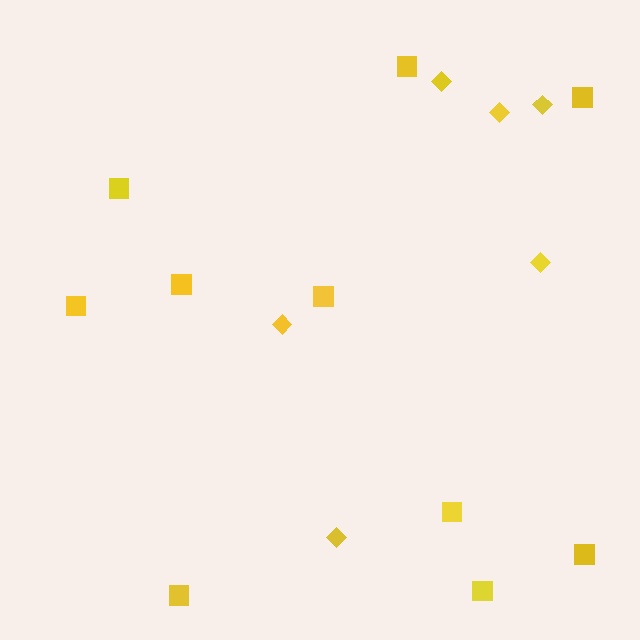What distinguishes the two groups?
There are 2 groups: one group of squares (10) and one group of diamonds (6).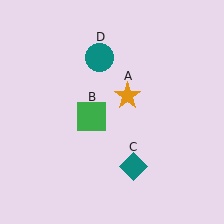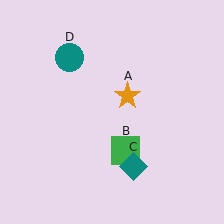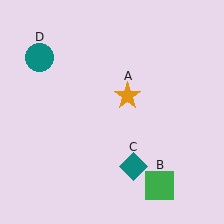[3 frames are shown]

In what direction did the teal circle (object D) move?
The teal circle (object D) moved left.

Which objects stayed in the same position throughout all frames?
Orange star (object A) and teal diamond (object C) remained stationary.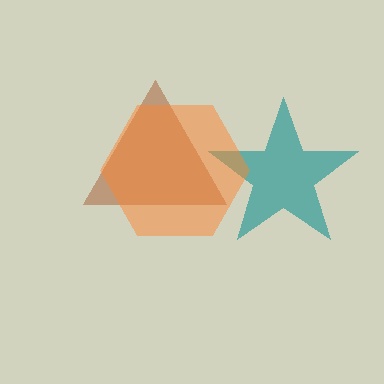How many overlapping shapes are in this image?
There are 3 overlapping shapes in the image.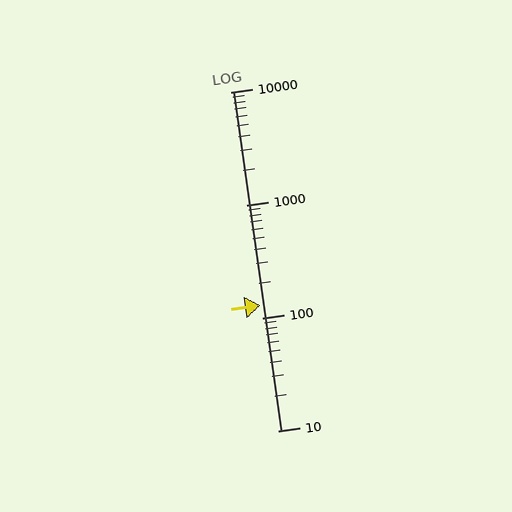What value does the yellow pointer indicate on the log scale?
The pointer indicates approximately 130.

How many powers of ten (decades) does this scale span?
The scale spans 3 decades, from 10 to 10000.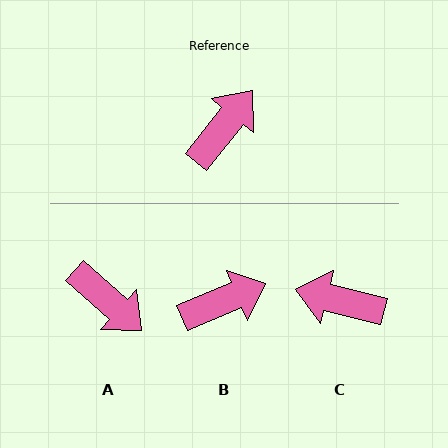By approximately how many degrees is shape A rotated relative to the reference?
Approximately 93 degrees clockwise.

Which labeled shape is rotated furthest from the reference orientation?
C, about 115 degrees away.